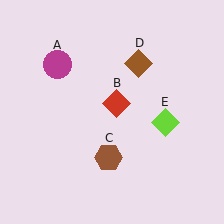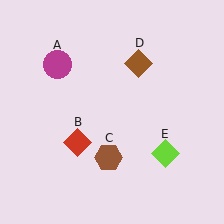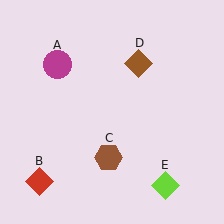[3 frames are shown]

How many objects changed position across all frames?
2 objects changed position: red diamond (object B), lime diamond (object E).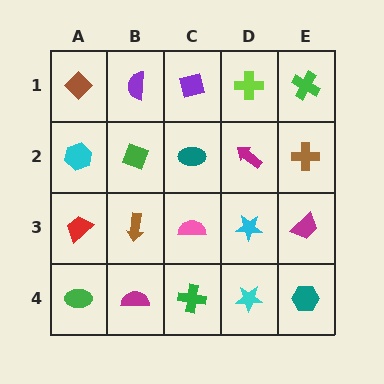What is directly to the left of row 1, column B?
A brown diamond.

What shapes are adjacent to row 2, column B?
A purple semicircle (row 1, column B), a brown arrow (row 3, column B), a cyan hexagon (row 2, column A), a teal ellipse (row 2, column C).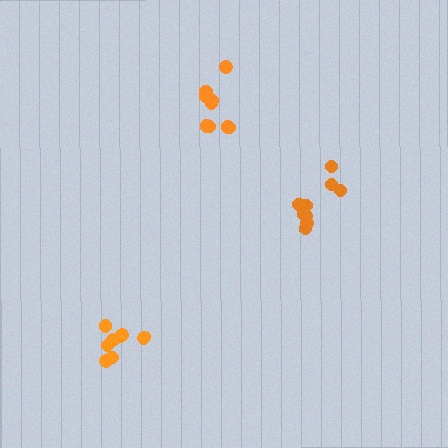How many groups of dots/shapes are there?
There are 3 groups.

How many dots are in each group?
Group 1: 8 dots, Group 2: 9 dots, Group 3: 9 dots (26 total).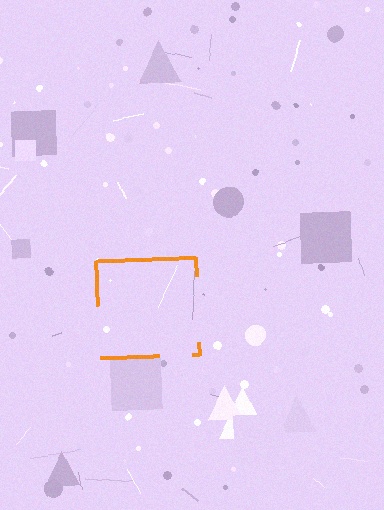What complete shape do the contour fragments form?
The contour fragments form a square.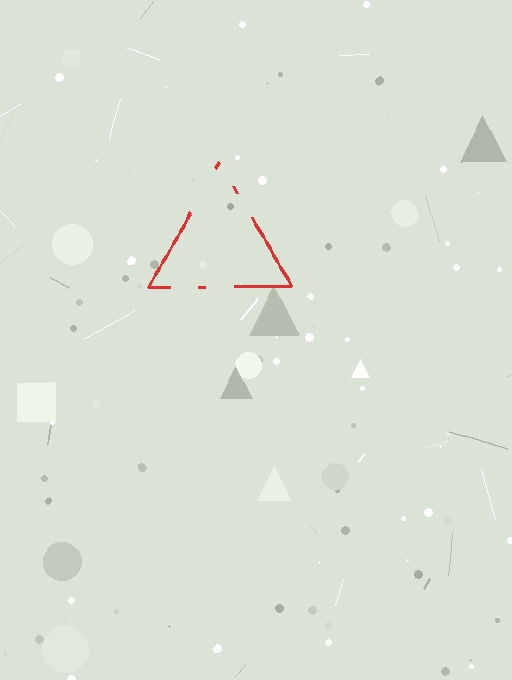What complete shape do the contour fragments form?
The contour fragments form a triangle.